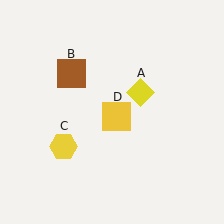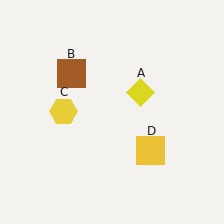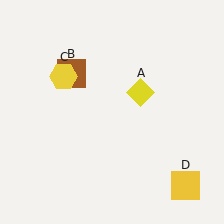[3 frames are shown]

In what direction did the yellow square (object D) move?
The yellow square (object D) moved down and to the right.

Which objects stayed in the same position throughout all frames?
Yellow diamond (object A) and brown square (object B) remained stationary.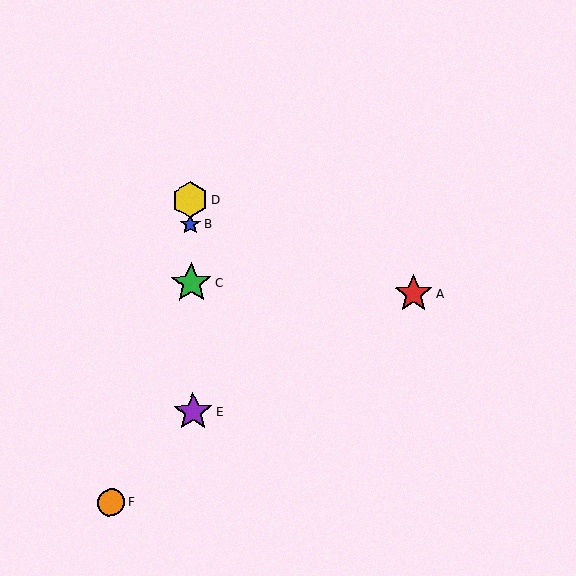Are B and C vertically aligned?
Yes, both are at x≈190.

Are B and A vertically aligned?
No, B is at x≈190 and A is at x≈414.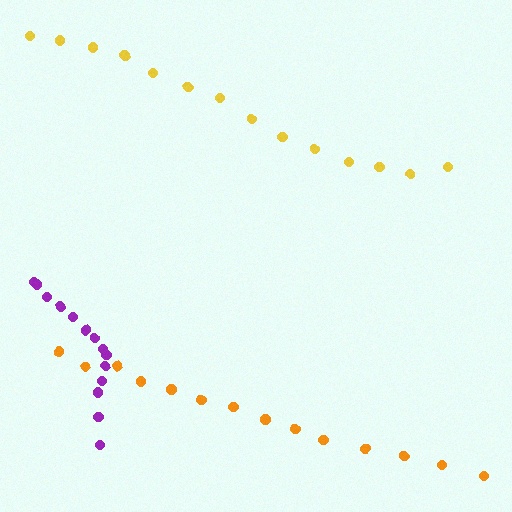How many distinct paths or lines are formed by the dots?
There are 3 distinct paths.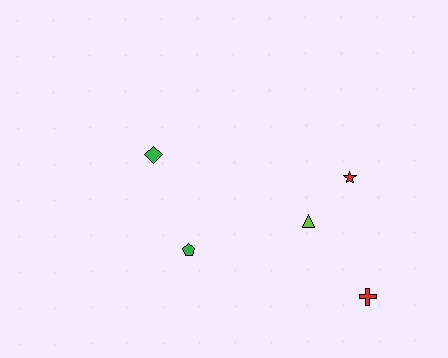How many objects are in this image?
There are 5 objects.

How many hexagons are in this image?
There are no hexagons.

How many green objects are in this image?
There are 2 green objects.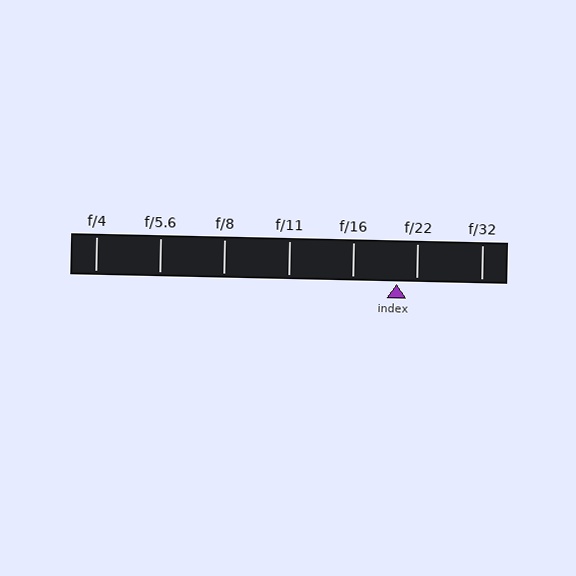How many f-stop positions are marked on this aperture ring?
There are 7 f-stop positions marked.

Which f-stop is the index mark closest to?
The index mark is closest to f/22.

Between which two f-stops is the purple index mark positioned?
The index mark is between f/16 and f/22.